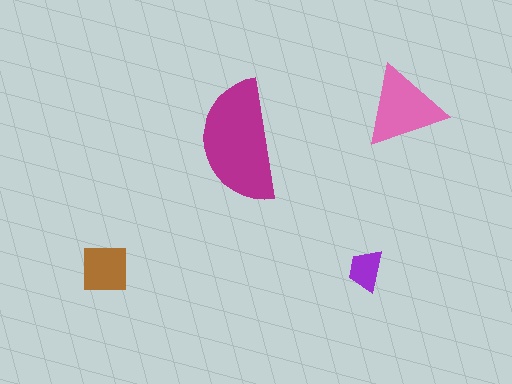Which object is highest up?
The pink triangle is topmost.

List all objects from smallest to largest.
The purple trapezoid, the brown square, the pink triangle, the magenta semicircle.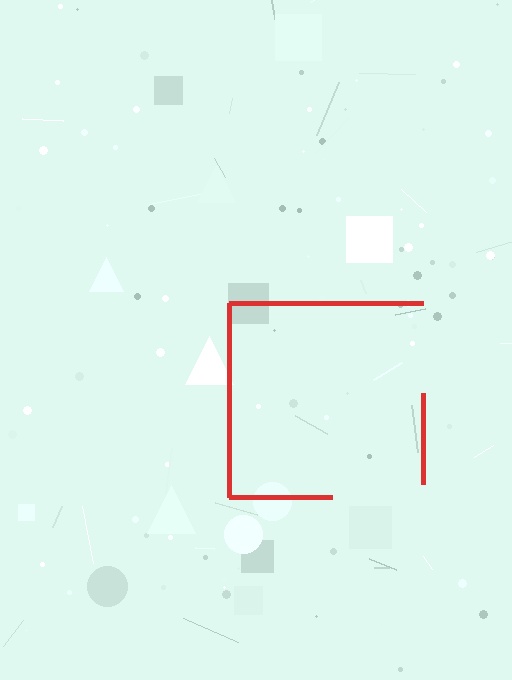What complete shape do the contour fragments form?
The contour fragments form a square.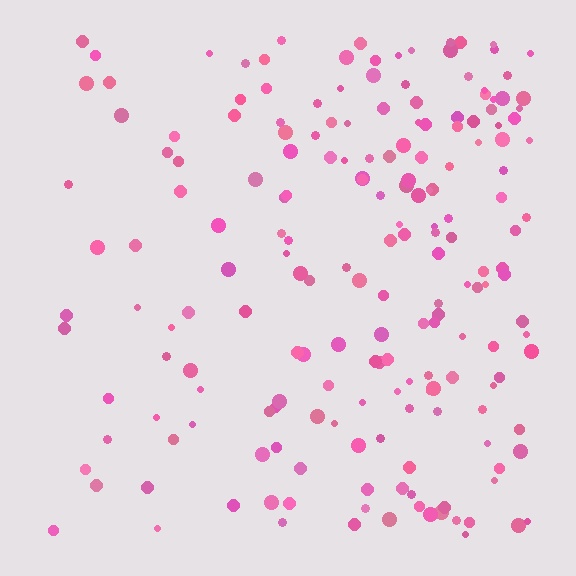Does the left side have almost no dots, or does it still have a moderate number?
Still a moderate number, just noticeably fewer than the right.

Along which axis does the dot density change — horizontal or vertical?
Horizontal.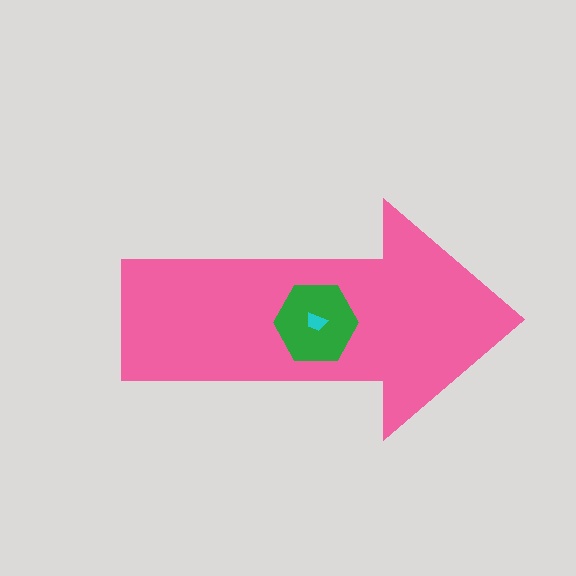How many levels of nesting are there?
3.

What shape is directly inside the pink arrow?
The green hexagon.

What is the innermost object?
The cyan trapezoid.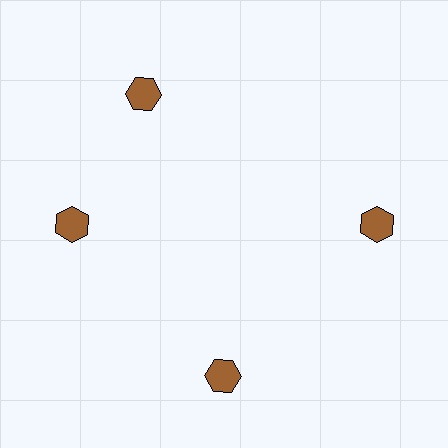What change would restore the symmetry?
The symmetry would be restored by rotating it back into even spacing with its neighbors so that all 4 hexagons sit at equal angles and equal distance from the center.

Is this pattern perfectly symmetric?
No. The 4 brown hexagons are arranged in a ring, but one element near the 12 o'clock position is rotated out of alignment along the ring, breaking the 4-fold rotational symmetry.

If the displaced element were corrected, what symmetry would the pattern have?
It would have 4-fold rotational symmetry — the pattern would map onto itself every 90 degrees.